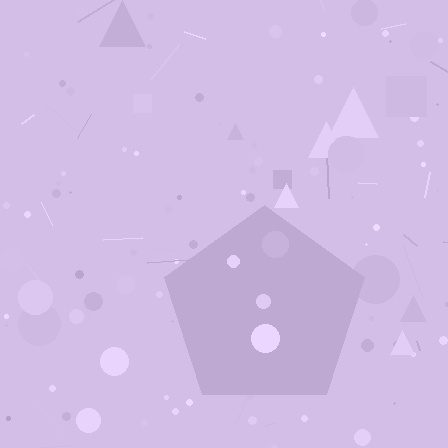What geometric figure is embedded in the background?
A pentagon is embedded in the background.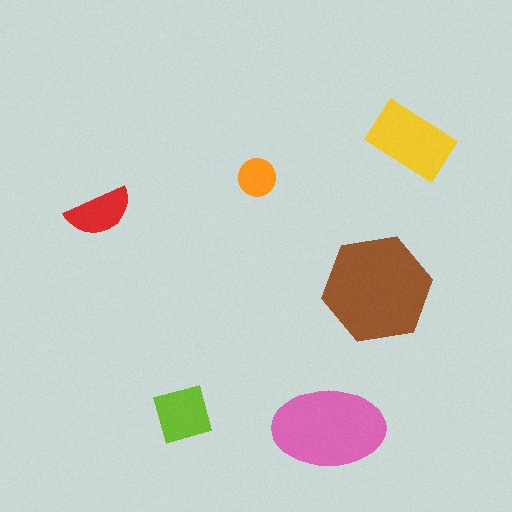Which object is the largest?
The brown hexagon.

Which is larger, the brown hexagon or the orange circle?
The brown hexagon.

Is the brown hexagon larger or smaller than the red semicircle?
Larger.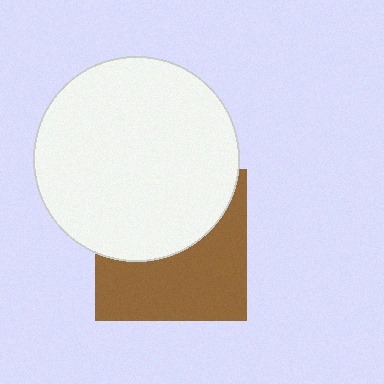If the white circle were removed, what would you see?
You would see the complete brown square.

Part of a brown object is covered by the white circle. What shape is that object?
It is a square.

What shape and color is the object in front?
The object in front is a white circle.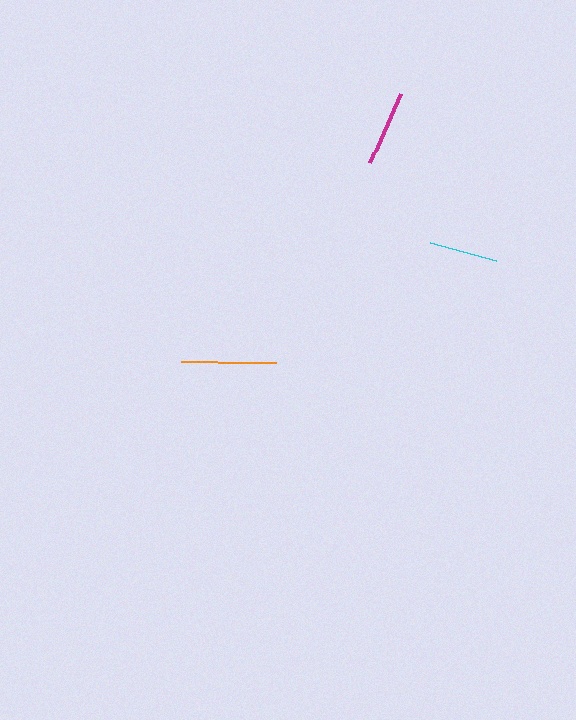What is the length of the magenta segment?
The magenta segment is approximately 75 pixels long.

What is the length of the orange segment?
The orange segment is approximately 95 pixels long.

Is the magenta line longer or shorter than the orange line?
The orange line is longer than the magenta line.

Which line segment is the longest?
The orange line is the longest at approximately 95 pixels.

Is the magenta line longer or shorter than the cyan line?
The magenta line is longer than the cyan line.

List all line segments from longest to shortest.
From longest to shortest: orange, magenta, cyan.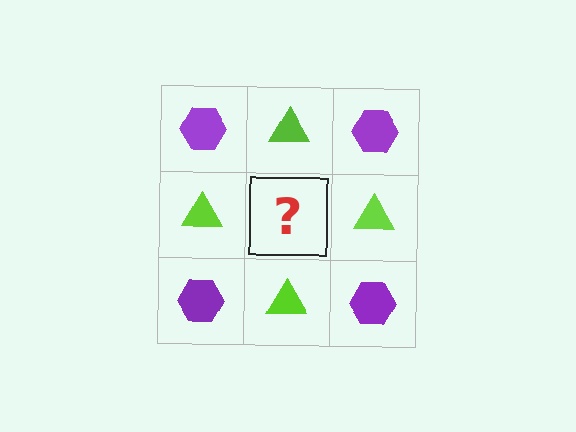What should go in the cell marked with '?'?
The missing cell should contain a purple hexagon.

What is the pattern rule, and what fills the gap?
The rule is that it alternates purple hexagon and lime triangle in a checkerboard pattern. The gap should be filled with a purple hexagon.